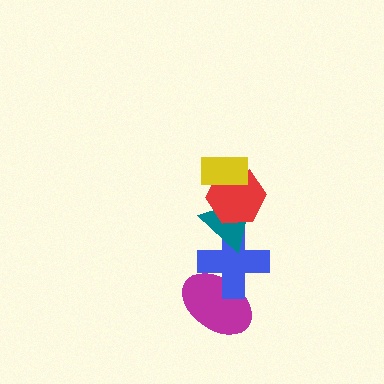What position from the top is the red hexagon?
The red hexagon is 2nd from the top.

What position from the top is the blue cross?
The blue cross is 4th from the top.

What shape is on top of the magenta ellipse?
The blue cross is on top of the magenta ellipse.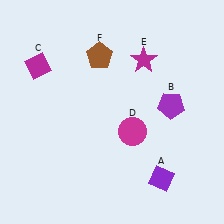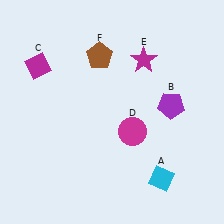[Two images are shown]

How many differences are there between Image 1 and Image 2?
There is 1 difference between the two images.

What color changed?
The diamond (A) changed from purple in Image 1 to cyan in Image 2.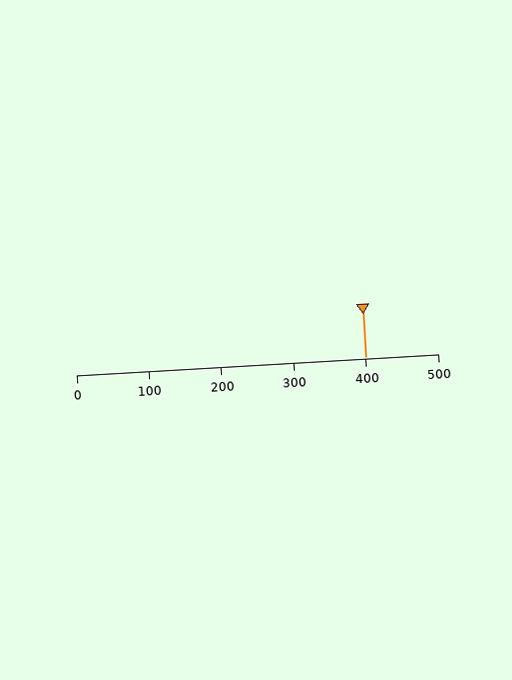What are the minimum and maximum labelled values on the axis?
The axis runs from 0 to 500.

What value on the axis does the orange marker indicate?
The marker indicates approximately 400.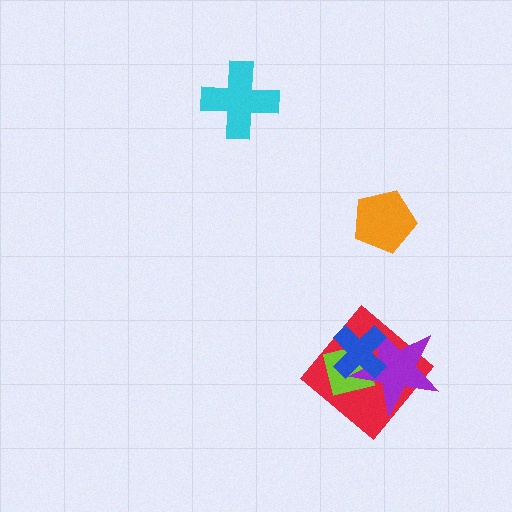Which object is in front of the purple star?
The blue cross is in front of the purple star.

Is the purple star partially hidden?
Yes, it is partially covered by another shape.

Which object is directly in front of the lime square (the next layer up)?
The purple star is directly in front of the lime square.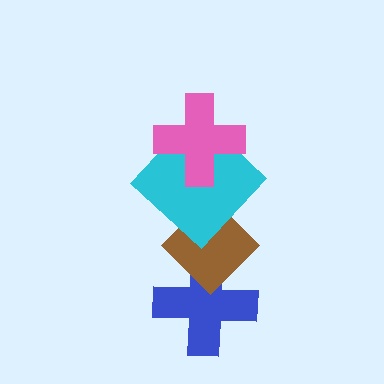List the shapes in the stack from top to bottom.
From top to bottom: the pink cross, the cyan diamond, the brown diamond, the blue cross.